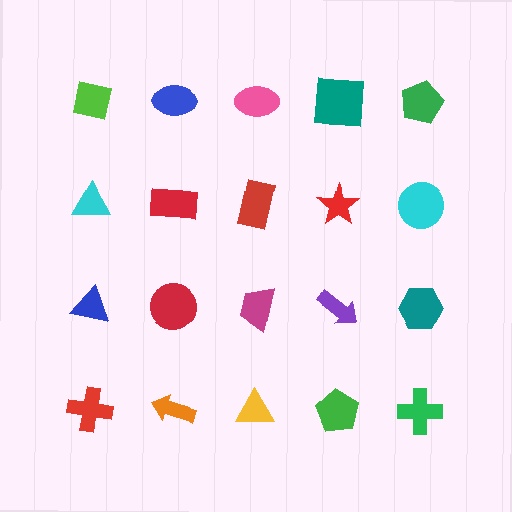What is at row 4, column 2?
An orange arrow.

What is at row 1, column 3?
A pink ellipse.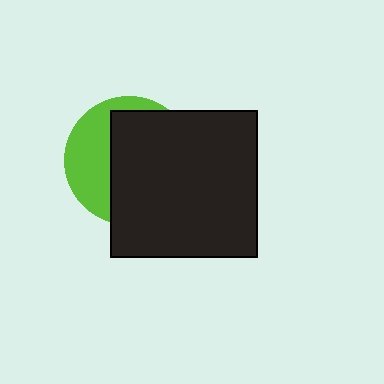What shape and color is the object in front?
The object in front is a black square.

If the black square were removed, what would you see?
You would see the complete lime circle.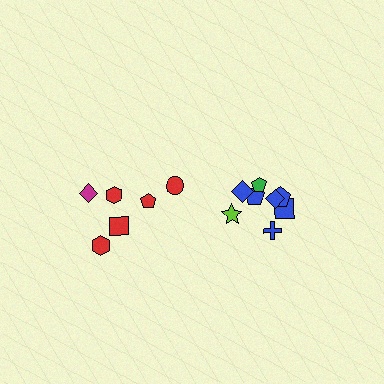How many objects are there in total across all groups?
There are 14 objects.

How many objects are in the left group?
There are 6 objects.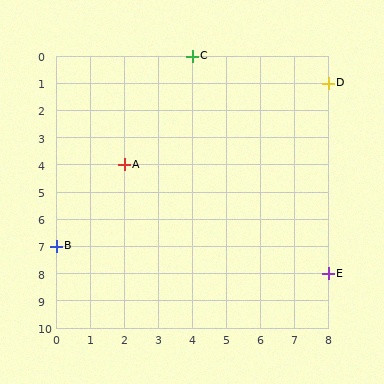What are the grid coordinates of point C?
Point C is at grid coordinates (4, 0).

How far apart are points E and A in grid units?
Points E and A are 6 columns and 4 rows apart (about 7.2 grid units diagonally).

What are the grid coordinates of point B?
Point B is at grid coordinates (0, 7).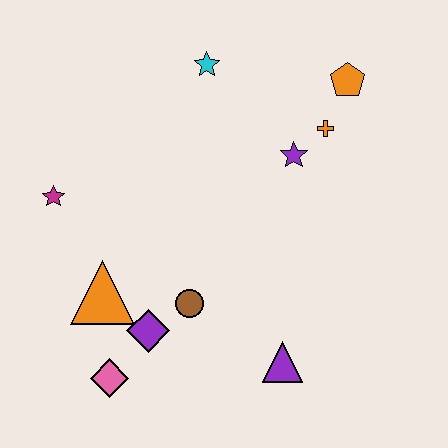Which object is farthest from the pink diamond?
The orange pentagon is farthest from the pink diamond.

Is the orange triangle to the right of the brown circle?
No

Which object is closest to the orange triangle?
The purple diamond is closest to the orange triangle.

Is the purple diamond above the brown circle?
No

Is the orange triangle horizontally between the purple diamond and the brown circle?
No